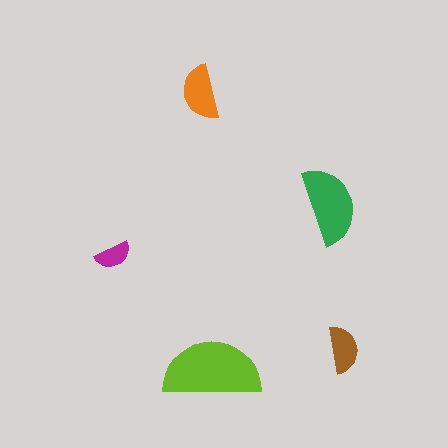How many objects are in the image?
There are 5 objects in the image.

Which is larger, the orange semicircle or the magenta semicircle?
The orange one.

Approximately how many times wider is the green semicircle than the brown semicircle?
About 1.5 times wider.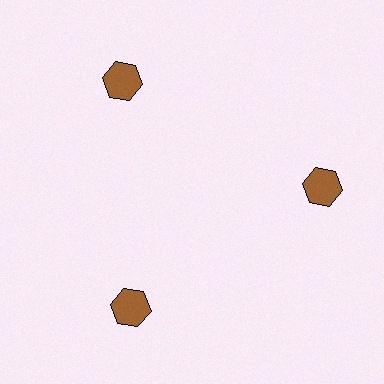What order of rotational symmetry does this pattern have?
This pattern has 3-fold rotational symmetry.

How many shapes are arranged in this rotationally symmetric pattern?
There are 3 shapes, arranged in 3 groups of 1.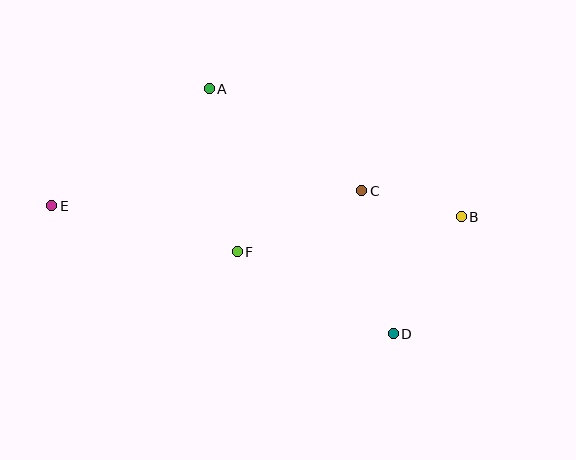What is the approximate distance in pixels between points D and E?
The distance between D and E is approximately 365 pixels.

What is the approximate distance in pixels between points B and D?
The distance between B and D is approximately 135 pixels.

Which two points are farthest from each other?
Points B and E are farthest from each other.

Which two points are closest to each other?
Points B and C are closest to each other.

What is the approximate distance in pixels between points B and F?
The distance between B and F is approximately 226 pixels.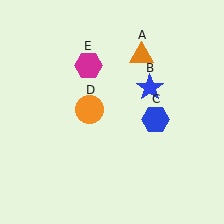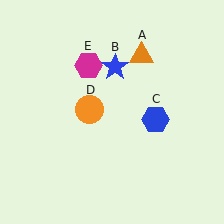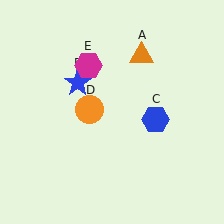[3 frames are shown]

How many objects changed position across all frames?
1 object changed position: blue star (object B).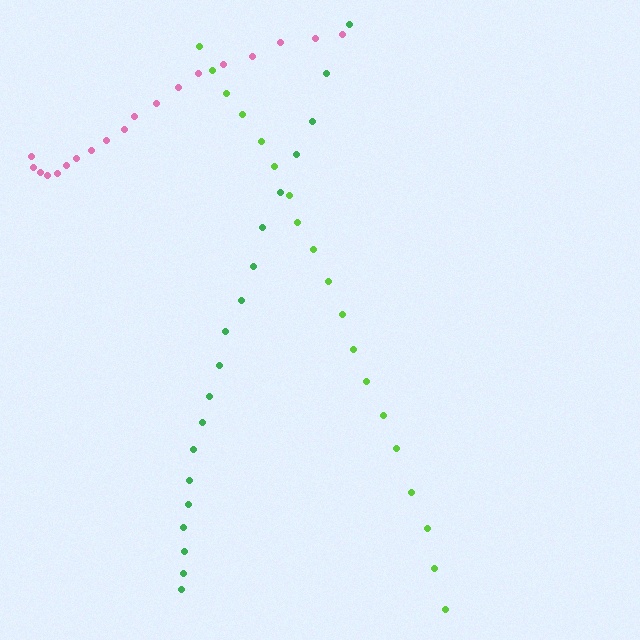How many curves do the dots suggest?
There are 3 distinct paths.